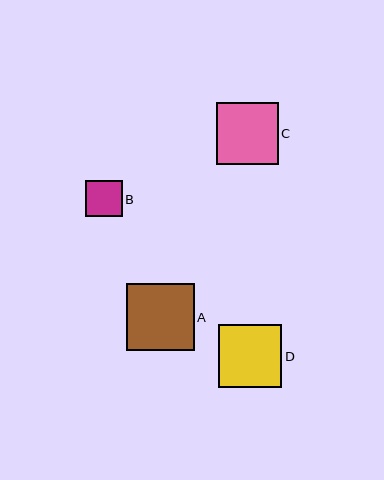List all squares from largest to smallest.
From largest to smallest: A, D, C, B.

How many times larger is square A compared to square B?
Square A is approximately 1.9 times the size of square B.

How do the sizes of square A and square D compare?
Square A and square D are approximately the same size.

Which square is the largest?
Square A is the largest with a size of approximately 67 pixels.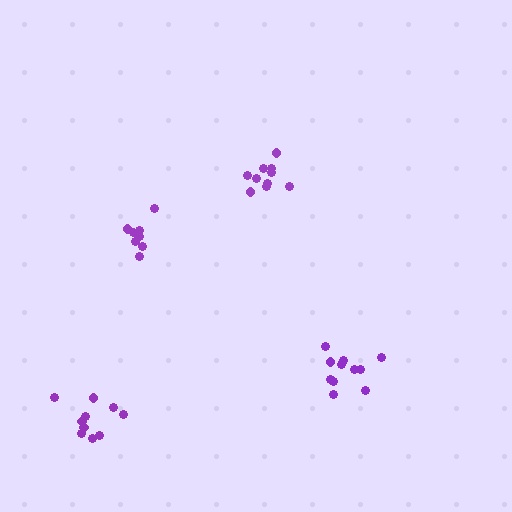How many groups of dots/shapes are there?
There are 4 groups.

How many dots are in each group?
Group 1: 10 dots, Group 2: 11 dots, Group 3: 10 dots, Group 4: 8 dots (39 total).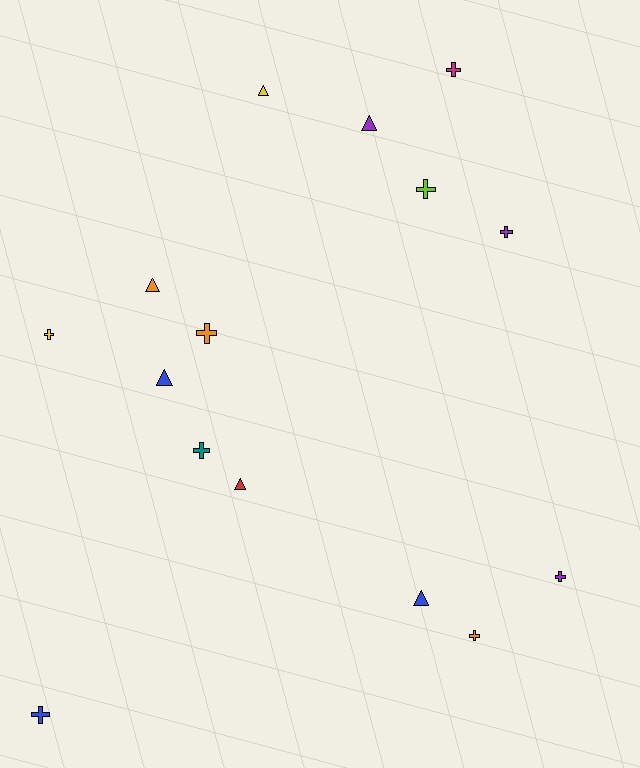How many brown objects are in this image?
There are no brown objects.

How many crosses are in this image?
There are 9 crosses.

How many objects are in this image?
There are 15 objects.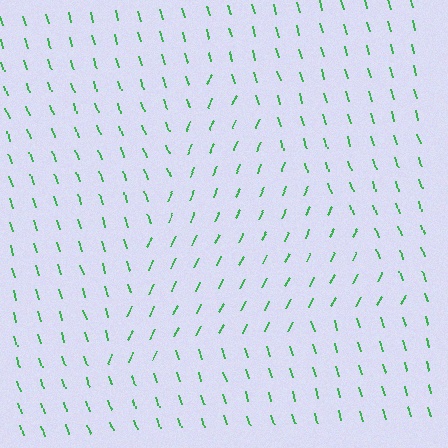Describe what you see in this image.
The image is filled with small green line segments. A triangle region in the image has lines oriented differently from the surrounding lines, creating a visible texture boundary.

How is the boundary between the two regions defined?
The boundary is defined purely by a change in line orientation (approximately 45 degrees difference). All lines are the same color and thickness.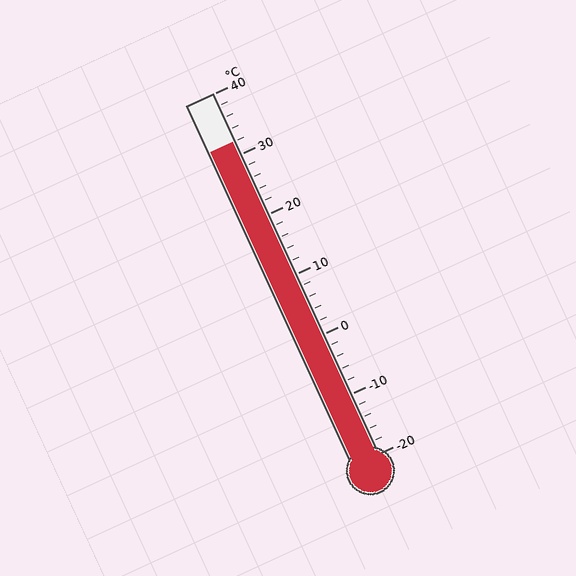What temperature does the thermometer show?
The thermometer shows approximately 32°C.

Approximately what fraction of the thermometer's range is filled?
The thermometer is filled to approximately 85% of its range.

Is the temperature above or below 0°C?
The temperature is above 0°C.